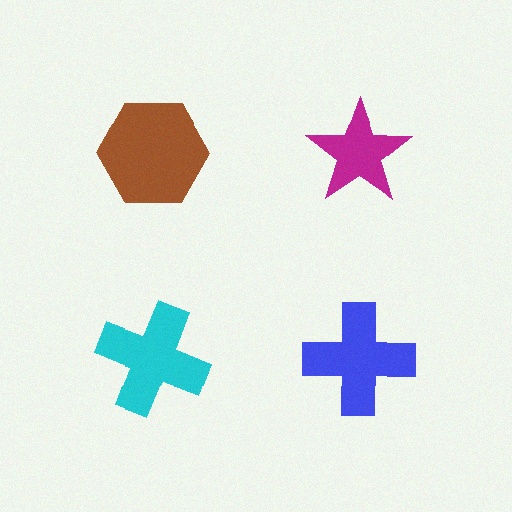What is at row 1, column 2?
A magenta star.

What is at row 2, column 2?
A blue cross.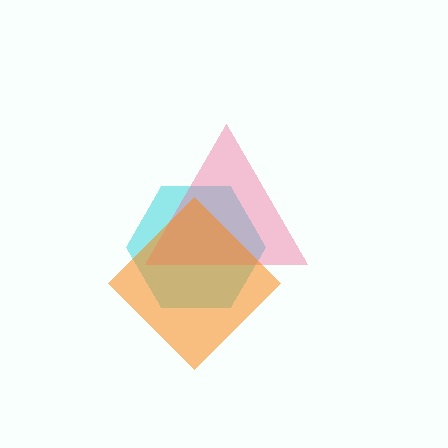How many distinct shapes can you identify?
There are 3 distinct shapes: a cyan hexagon, a pink triangle, an orange diamond.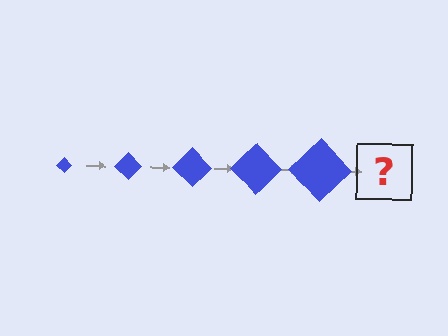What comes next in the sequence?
The next element should be a blue diamond, larger than the previous one.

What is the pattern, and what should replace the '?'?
The pattern is that the diamond gets progressively larger each step. The '?' should be a blue diamond, larger than the previous one.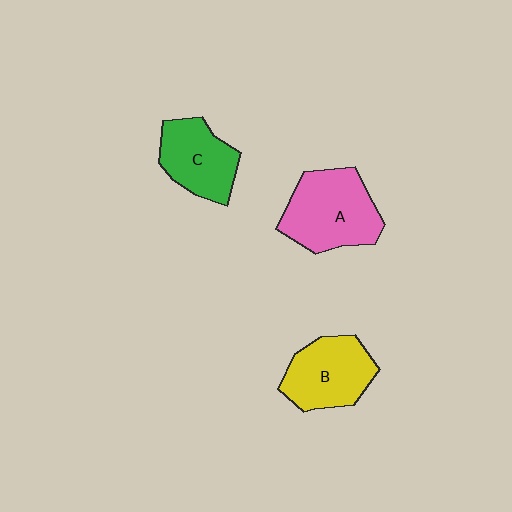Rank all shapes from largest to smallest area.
From largest to smallest: A (pink), B (yellow), C (green).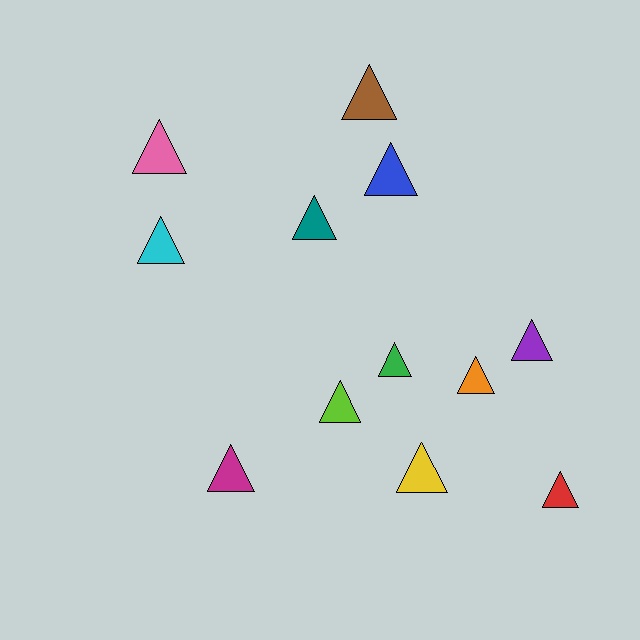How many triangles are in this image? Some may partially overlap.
There are 12 triangles.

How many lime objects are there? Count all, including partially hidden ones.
There is 1 lime object.